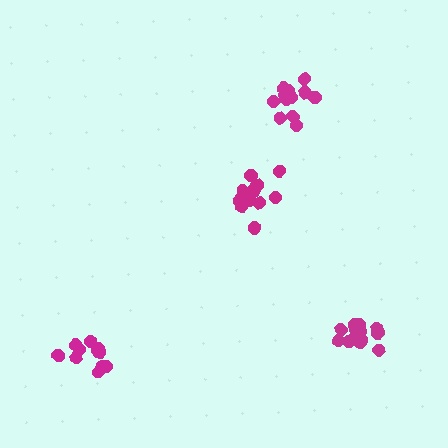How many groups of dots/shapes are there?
There are 4 groups.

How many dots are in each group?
Group 1: 12 dots, Group 2: 13 dots, Group 3: 11 dots, Group 4: 12 dots (48 total).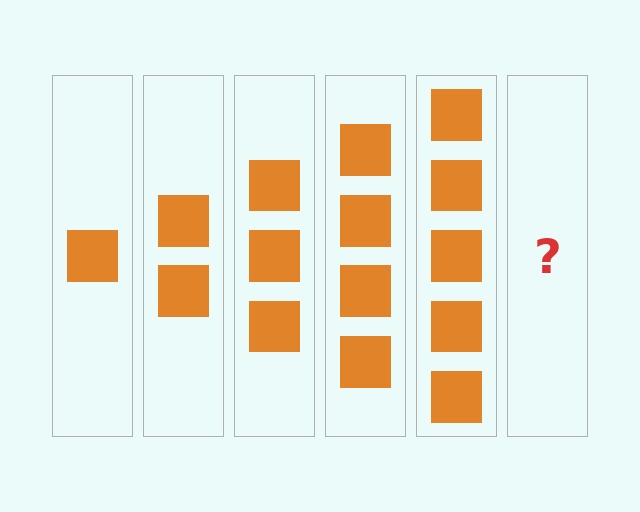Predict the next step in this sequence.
The next step is 6 squares.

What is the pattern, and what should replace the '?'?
The pattern is that each step adds one more square. The '?' should be 6 squares.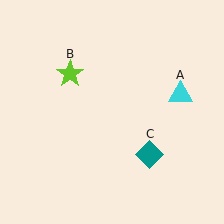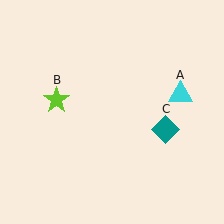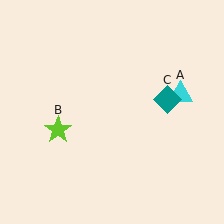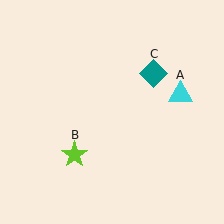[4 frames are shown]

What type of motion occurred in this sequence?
The lime star (object B), teal diamond (object C) rotated counterclockwise around the center of the scene.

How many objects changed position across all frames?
2 objects changed position: lime star (object B), teal diamond (object C).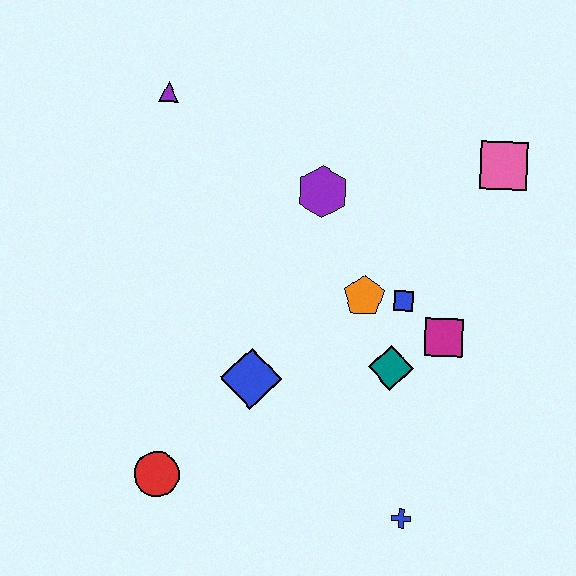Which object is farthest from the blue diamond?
The pink square is farthest from the blue diamond.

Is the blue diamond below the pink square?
Yes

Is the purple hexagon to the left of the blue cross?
Yes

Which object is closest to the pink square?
The blue square is closest to the pink square.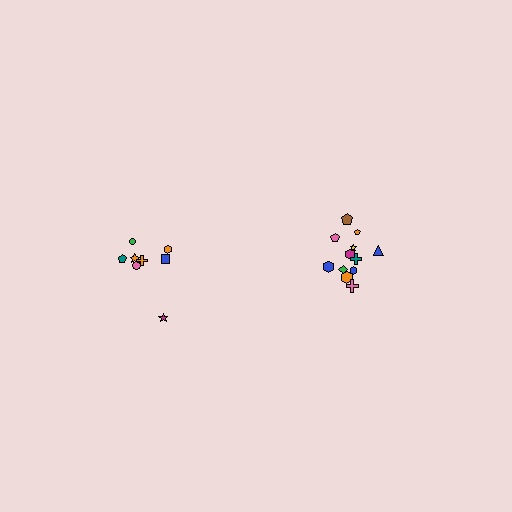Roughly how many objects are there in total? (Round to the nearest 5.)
Roughly 20 objects in total.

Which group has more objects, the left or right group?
The right group.